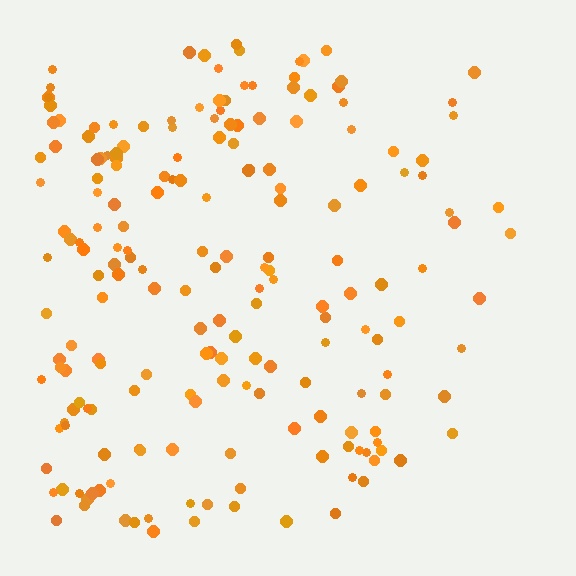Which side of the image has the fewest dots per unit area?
The right.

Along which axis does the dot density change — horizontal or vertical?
Horizontal.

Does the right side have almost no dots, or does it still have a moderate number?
Still a moderate number, just noticeably fewer than the left.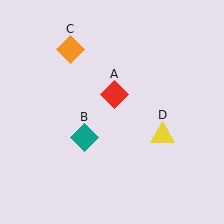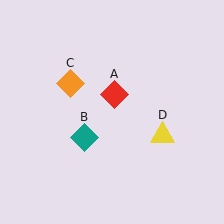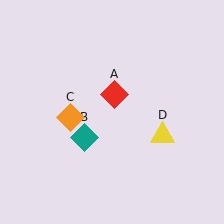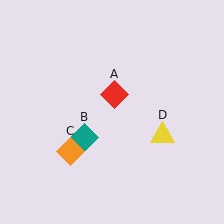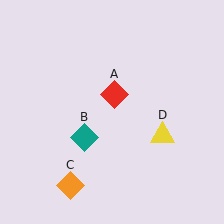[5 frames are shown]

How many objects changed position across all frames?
1 object changed position: orange diamond (object C).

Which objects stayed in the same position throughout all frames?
Red diamond (object A) and teal diamond (object B) and yellow triangle (object D) remained stationary.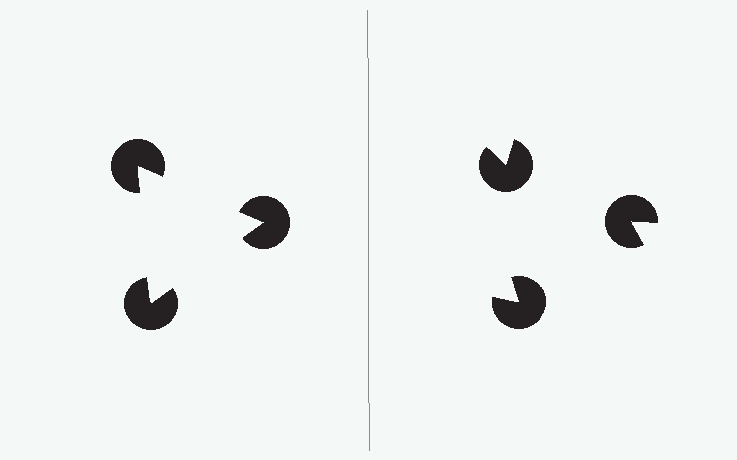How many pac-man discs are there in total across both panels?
6 — 3 on each side.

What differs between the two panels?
The pac-man discs are positioned identically on both sides; only the wedge orientations differ. On the left they align to a triangle; on the right they are misaligned.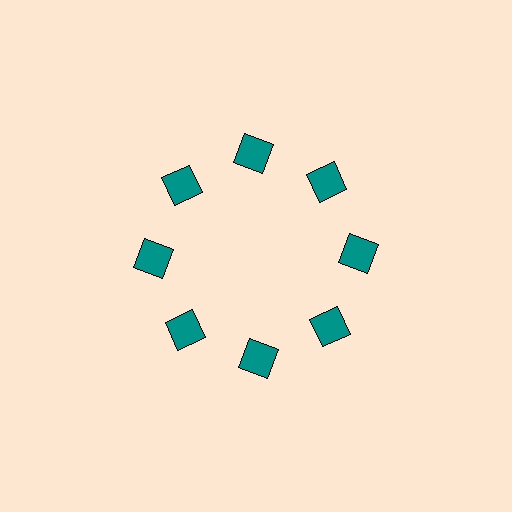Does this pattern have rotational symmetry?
Yes, this pattern has 8-fold rotational symmetry. It looks the same after rotating 45 degrees around the center.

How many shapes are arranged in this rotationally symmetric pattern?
There are 8 shapes, arranged in 8 groups of 1.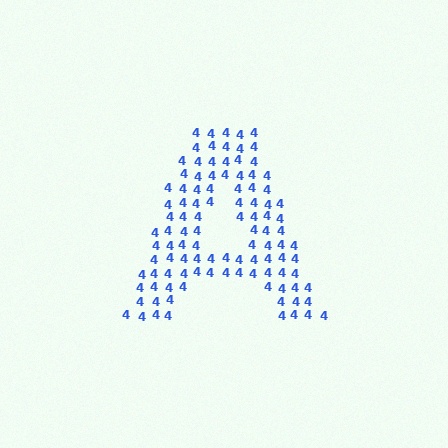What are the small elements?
The small elements are digit 4's.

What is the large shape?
The large shape is the letter A.